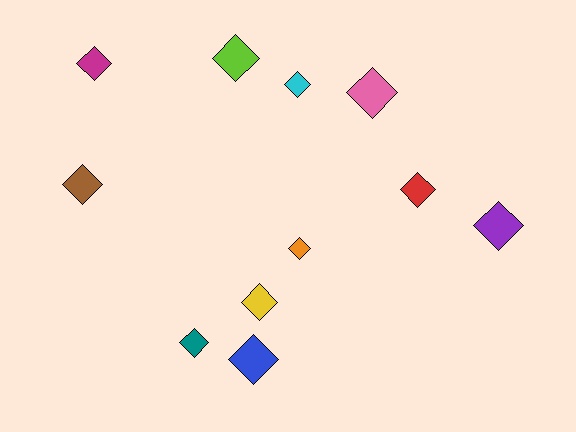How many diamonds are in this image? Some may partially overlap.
There are 11 diamonds.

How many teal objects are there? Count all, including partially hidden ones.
There is 1 teal object.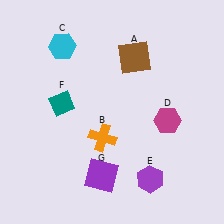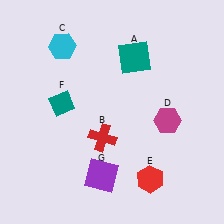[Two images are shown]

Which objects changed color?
A changed from brown to teal. B changed from orange to red. E changed from purple to red.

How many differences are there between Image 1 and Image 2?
There are 3 differences between the two images.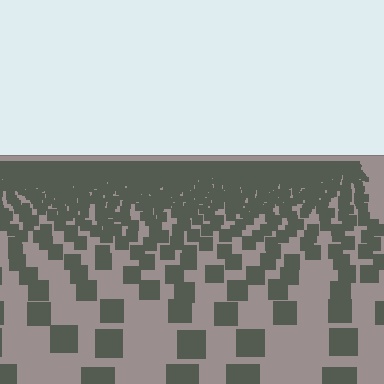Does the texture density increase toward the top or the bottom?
Density increases toward the top.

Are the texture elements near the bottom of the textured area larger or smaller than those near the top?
Larger. Near the bottom, elements are closer to the viewer and appear at a bigger on-screen size.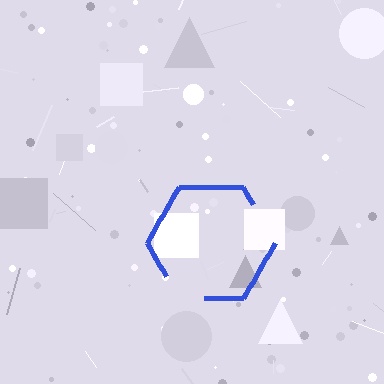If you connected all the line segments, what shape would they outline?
They would outline a hexagon.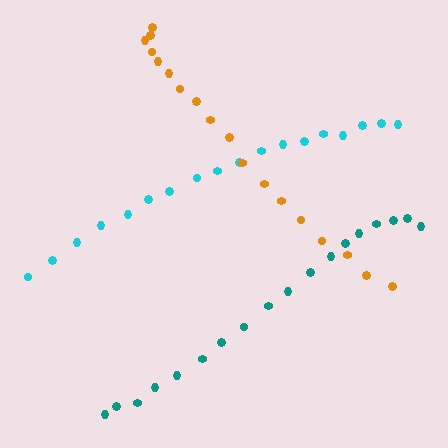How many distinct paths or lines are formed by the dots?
There are 3 distinct paths.